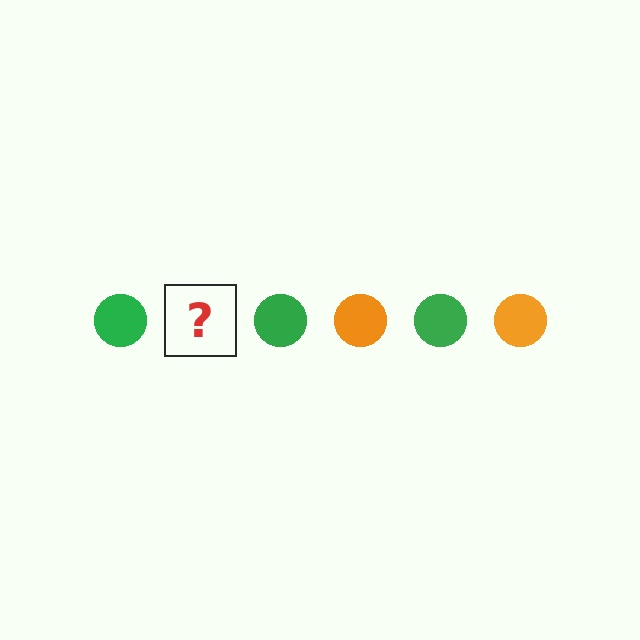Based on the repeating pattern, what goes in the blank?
The blank should be an orange circle.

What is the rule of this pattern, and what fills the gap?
The rule is that the pattern cycles through green, orange circles. The gap should be filled with an orange circle.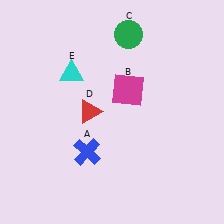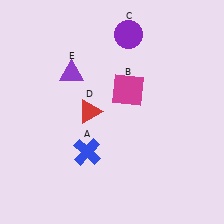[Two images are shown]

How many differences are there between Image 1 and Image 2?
There are 2 differences between the two images.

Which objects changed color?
C changed from green to purple. E changed from cyan to purple.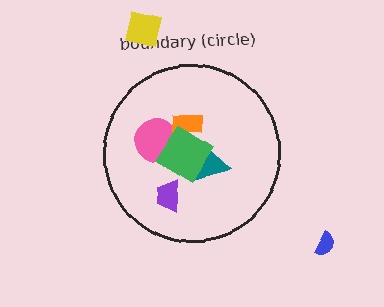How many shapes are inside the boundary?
5 inside, 2 outside.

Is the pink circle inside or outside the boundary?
Inside.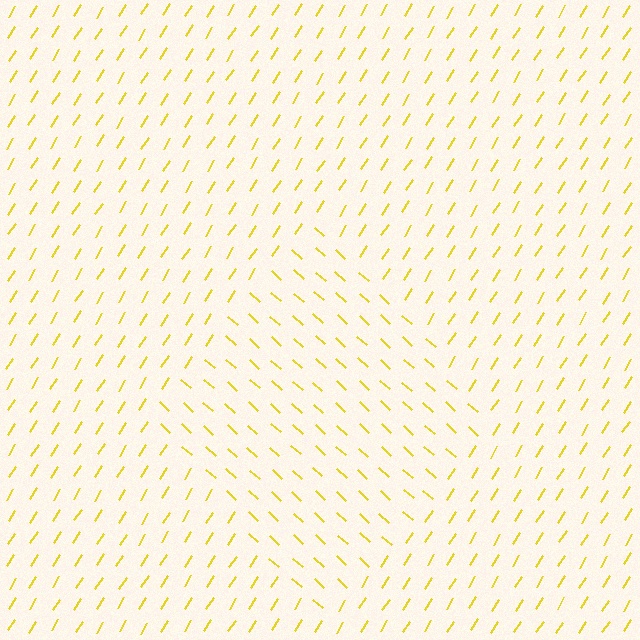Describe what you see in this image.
The image is filled with small yellow line segments. A diamond region in the image has lines oriented differently from the surrounding lines, creating a visible texture boundary.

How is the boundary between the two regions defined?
The boundary is defined purely by a change in line orientation (approximately 80 degrees difference). All lines are the same color and thickness.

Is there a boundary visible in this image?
Yes, there is a texture boundary formed by a change in line orientation.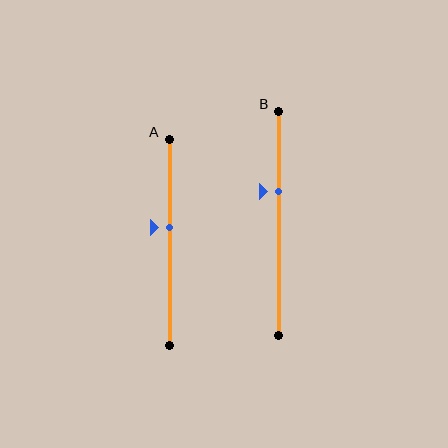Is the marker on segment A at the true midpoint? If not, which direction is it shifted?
No, the marker on segment A is shifted upward by about 7% of the segment length.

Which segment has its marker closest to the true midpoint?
Segment A has its marker closest to the true midpoint.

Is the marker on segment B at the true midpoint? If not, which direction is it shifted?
No, the marker on segment B is shifted upward by about 14% of the segment length.